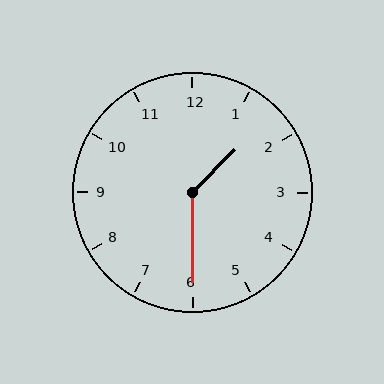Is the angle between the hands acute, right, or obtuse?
It is obtuse.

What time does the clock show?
1:30.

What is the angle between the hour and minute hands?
Approximately 135 degrees.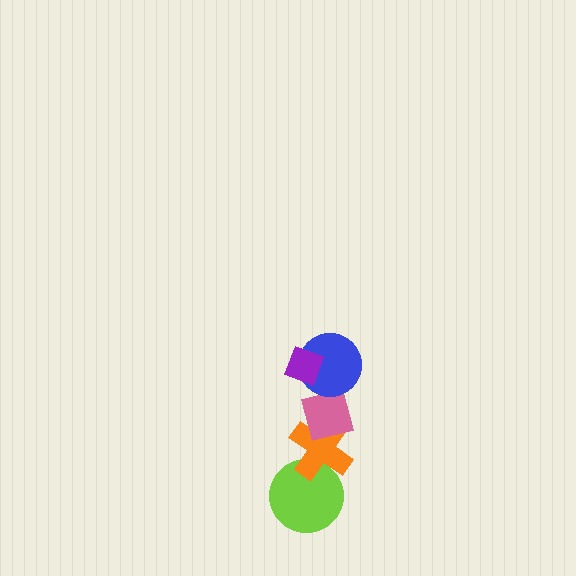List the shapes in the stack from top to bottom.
From top to bottom: the purple diamond, the blue circle, the pink square, the orange cross, the lime circle.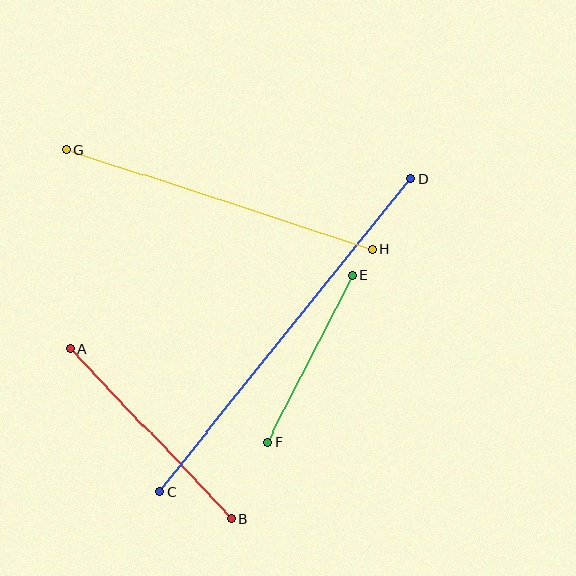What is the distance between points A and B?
The distance is approximately 234 pixels.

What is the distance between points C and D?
The distance is approximately 402 pixels.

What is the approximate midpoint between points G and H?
The midpoint is at approximately (219, 199) pixels.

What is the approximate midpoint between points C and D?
The midpoint is at approximately (285, 335) pixels.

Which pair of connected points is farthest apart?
Points C and D are farthest apart.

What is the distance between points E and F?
The distance is approximately 187 pixels.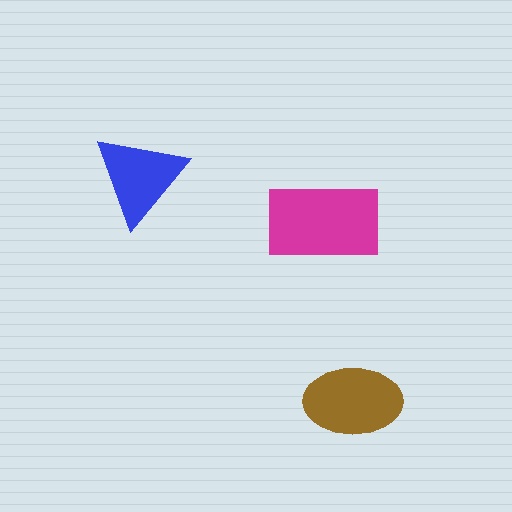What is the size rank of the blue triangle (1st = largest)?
3rd.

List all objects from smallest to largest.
The blue triangle, the brown ellipse, the magenta rectangle.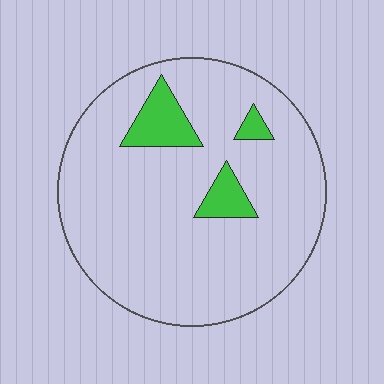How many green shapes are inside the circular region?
3.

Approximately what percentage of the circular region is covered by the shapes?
Approximately 10%.